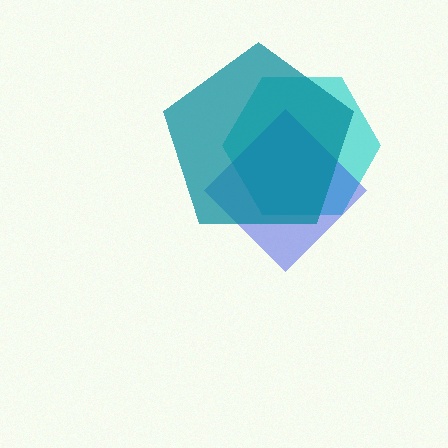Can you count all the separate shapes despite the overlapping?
Yes, there are 3 separate shapes.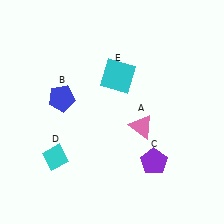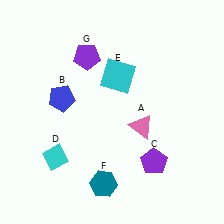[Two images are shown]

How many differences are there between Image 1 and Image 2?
There are 2 differences between the two images.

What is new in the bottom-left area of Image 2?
A teal hexagon (F) was added in the bottom-left area of Image 2.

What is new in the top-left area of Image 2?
A purple pentagon (G) was added in the top-left area of Image 2.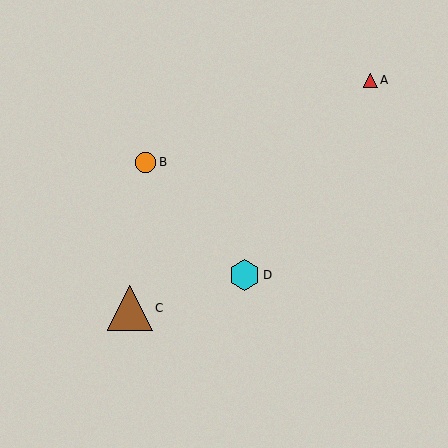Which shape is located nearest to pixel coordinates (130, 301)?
The brown triangle (labeled C) at (130, 308) is nearest to that location.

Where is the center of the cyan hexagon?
The center of the cyan hexagon is at (245, 275).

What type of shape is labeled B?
Shape B is an orange circle.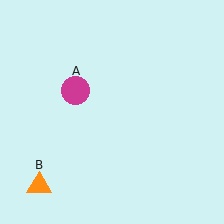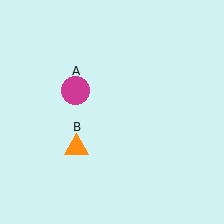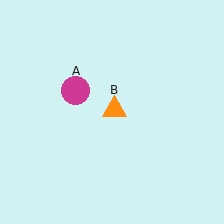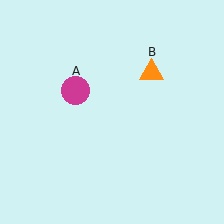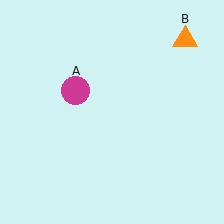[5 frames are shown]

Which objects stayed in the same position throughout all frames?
Magenta circle (object A) remained stationary.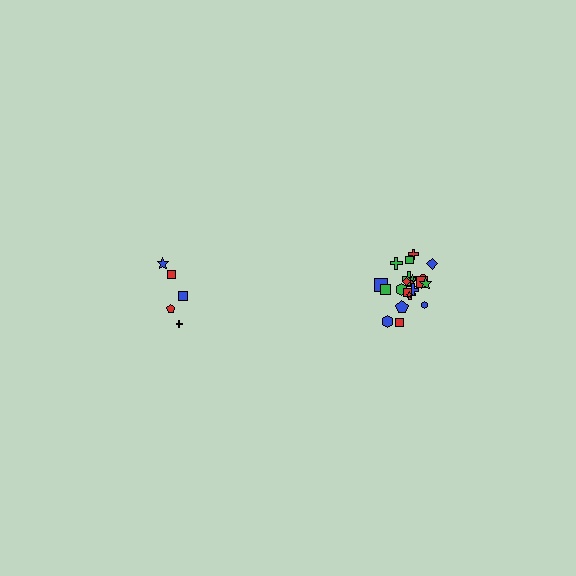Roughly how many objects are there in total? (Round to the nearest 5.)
Roughly 25 objects in total.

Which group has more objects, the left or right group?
The right group.